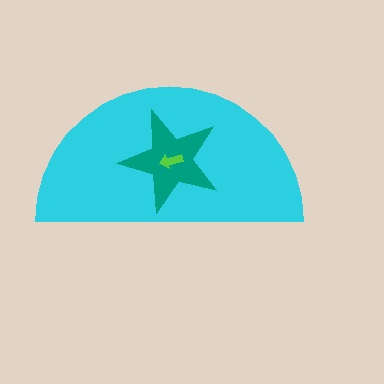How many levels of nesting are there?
3.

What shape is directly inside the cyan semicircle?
The teal star.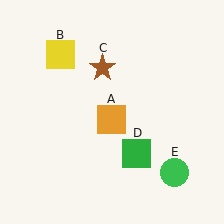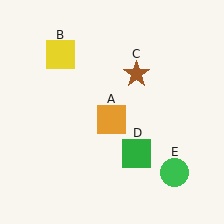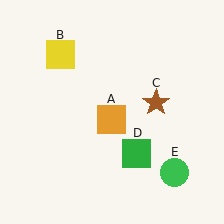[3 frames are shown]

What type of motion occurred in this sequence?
The brown star (object C) rotated clockwise around the center of the scene.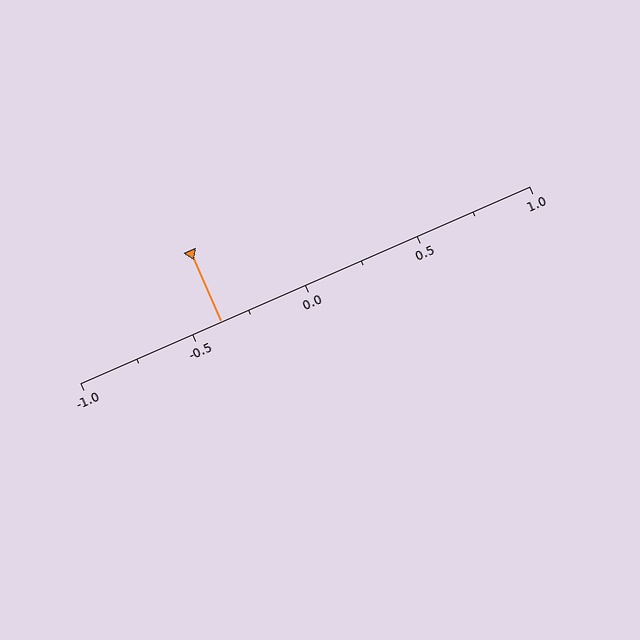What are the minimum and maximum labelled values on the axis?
The axis runs from -1.0 to 1.0.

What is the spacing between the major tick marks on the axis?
The major ticks are spaced 0.5 apart.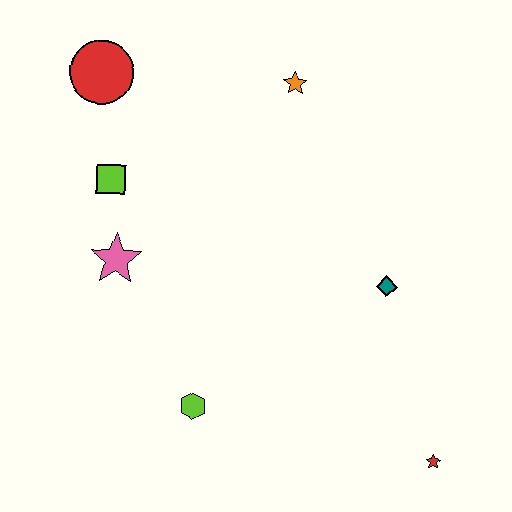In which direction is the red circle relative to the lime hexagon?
The red circle is above the lime hexagon.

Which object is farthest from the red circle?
The red star is farthest from the red circle.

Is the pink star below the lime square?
Yes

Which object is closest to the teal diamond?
The red star is closest to the teal diamond.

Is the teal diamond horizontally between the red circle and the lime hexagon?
No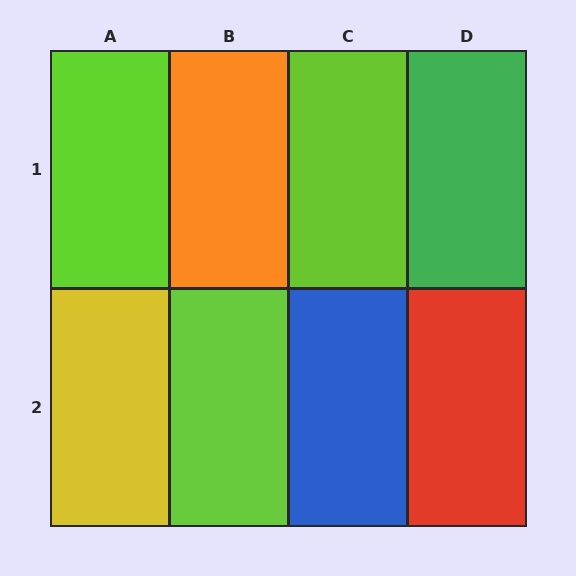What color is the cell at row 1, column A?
Lime.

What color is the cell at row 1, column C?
Lime.